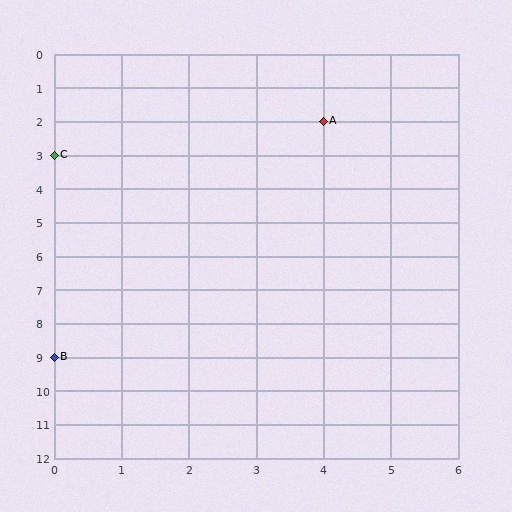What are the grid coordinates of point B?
Point B is at grid coordinates (0, 9).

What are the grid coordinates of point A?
Point A is at grid coordinates (4, 2).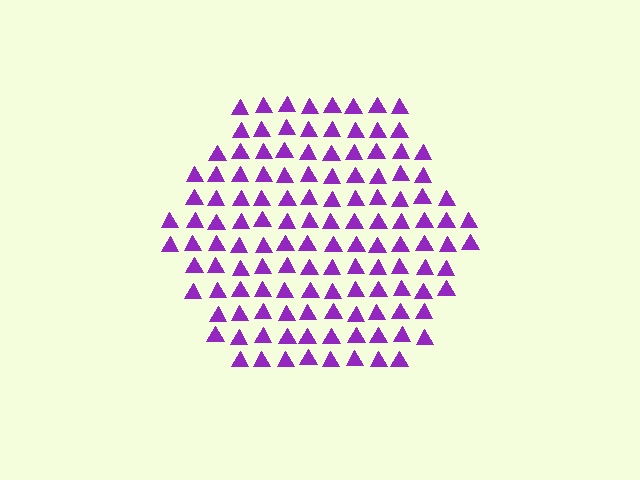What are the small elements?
The small elements are triangles.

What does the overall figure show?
The overall figure shows a hexagon.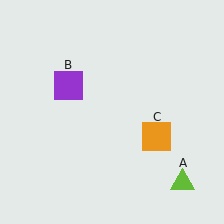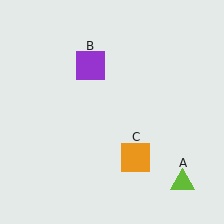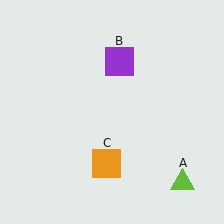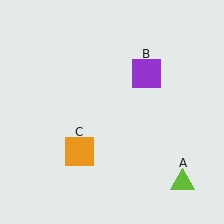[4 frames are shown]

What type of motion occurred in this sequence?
The purple square (object B), orange square (object C) rotated clockwise around the center of the scene.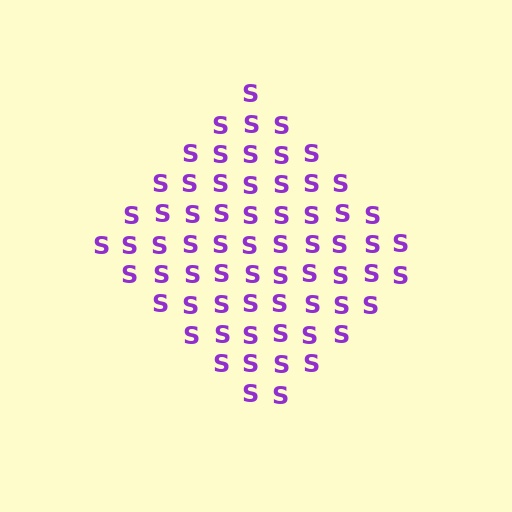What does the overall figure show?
The overall figure shows a diamond.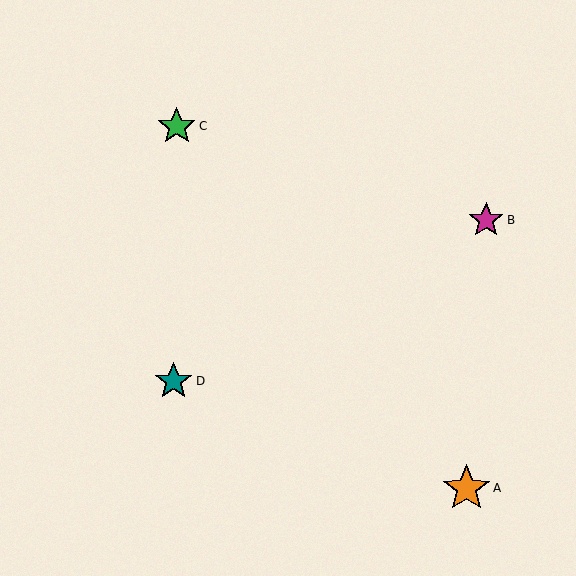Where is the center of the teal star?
The center of the teal star is at (174, 381).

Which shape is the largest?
The orange star (labeled A) is the largest.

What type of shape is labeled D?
Shape D is a teal star.